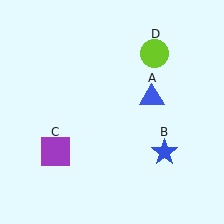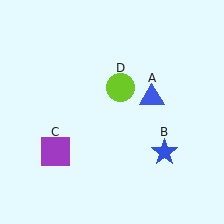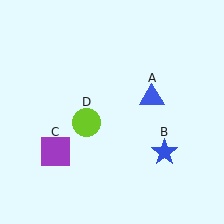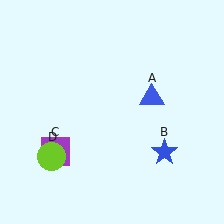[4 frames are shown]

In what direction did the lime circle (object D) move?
The lime circle (object D) moved down and to the left.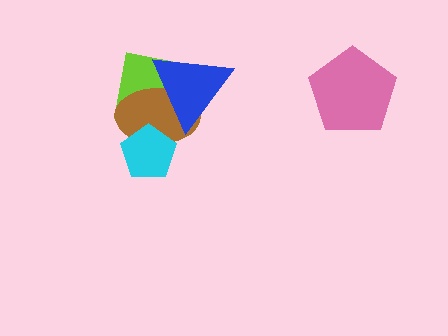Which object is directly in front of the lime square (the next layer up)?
The brown ellipse is directly in front of the lime square.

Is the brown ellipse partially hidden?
Yes, it is partially covered by another shape.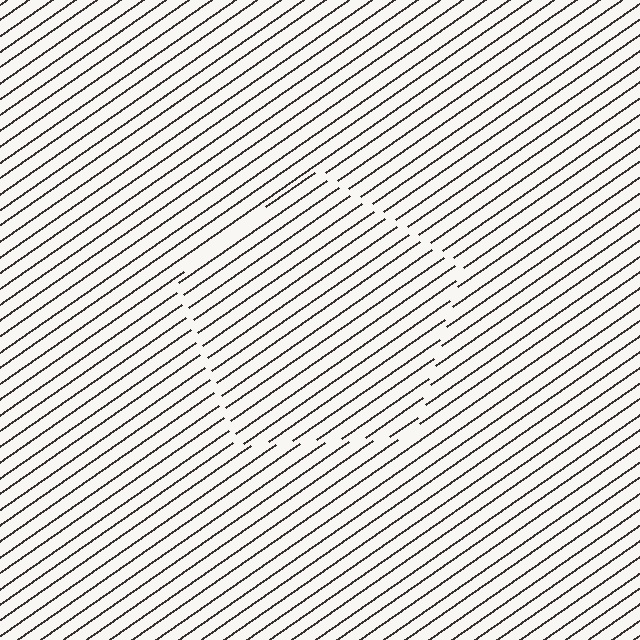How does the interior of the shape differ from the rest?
The interior of the shape contains the same grating, shifted by half a period — the contour is defined by the phase discontinuity where line-ends from the inner and outer gratings abut.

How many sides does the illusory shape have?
5 sides — the line-ends trace a pentagon.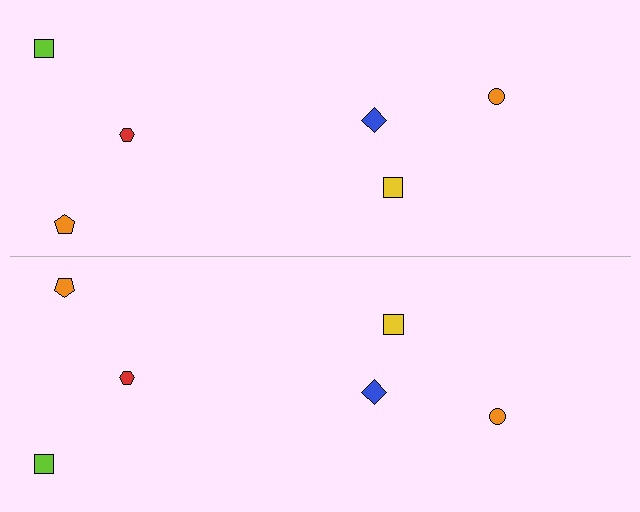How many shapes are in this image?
There are 12 shapes in this image.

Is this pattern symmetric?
Yes, this pattern has bilateral (reflection) symmetry.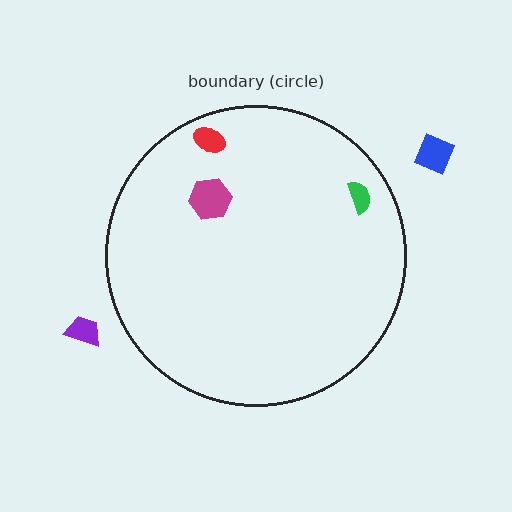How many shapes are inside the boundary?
3 inside, 2 outside.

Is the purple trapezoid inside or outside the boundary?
Outside.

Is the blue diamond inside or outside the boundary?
Outside.